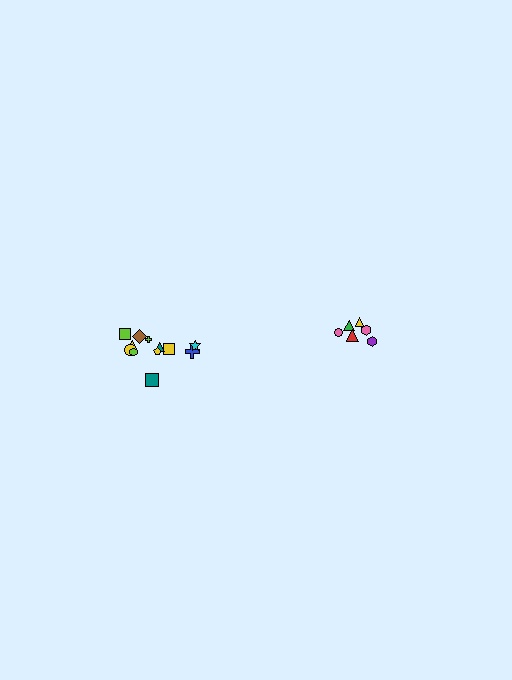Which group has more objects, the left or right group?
The left group.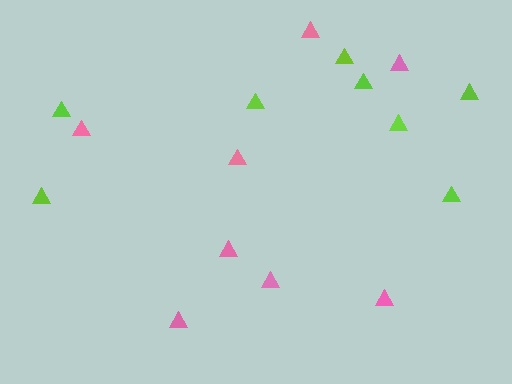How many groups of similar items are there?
There are 2 groups: one group of lime triangles (8) and one group of pink triangles (8).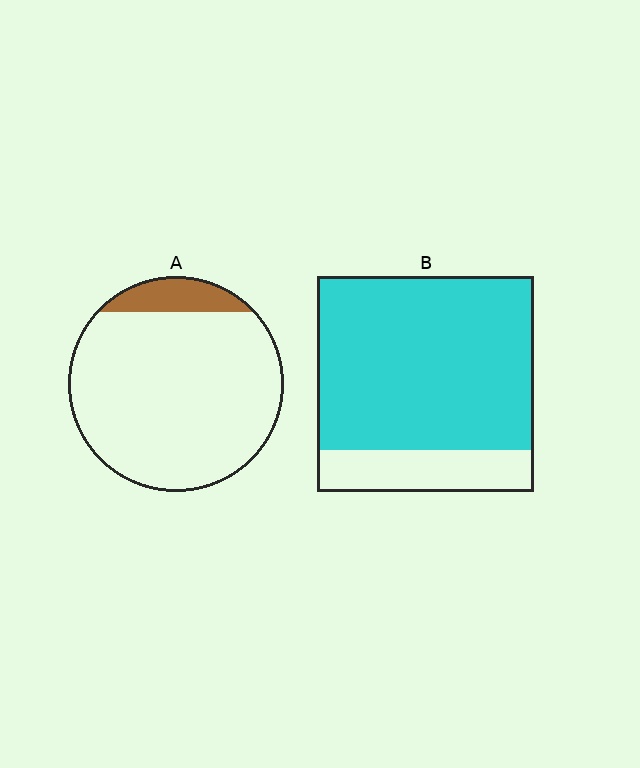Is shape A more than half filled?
No.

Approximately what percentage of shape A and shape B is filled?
A is approximately 10% and B is approximately 80%.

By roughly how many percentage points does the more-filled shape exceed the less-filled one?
By roughly 70 percentage points (B over A).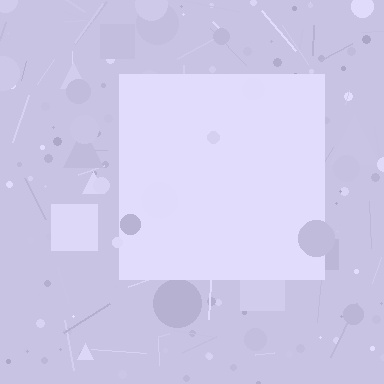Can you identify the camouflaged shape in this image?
The camouflaged shape is a square.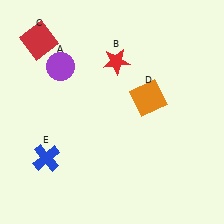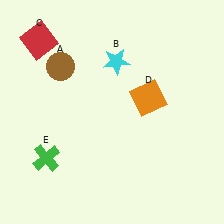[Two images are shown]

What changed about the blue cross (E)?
In Image 1, E is blue. In Image 2, it changed to green.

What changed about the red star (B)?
In Image 1, B is red. In Image 2, it changed to cyan.